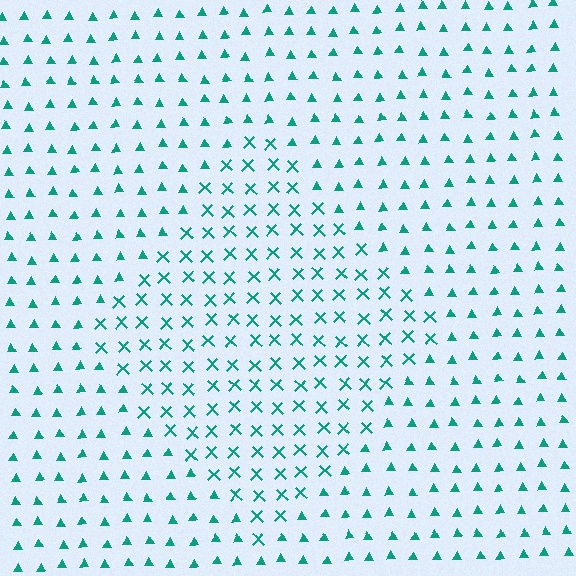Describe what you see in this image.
The image is filled with small teal elements arranged in a uniform grid. A diamond-shaped region contains X marks, while the surrounding area contains triangles. The boundary is defined purely by the change in element shape.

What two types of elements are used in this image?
The image uses X marks inside the diamond region and triangles outside it.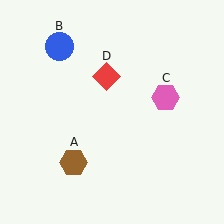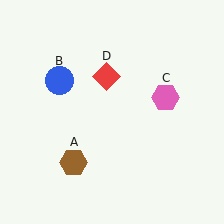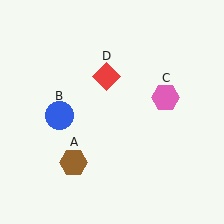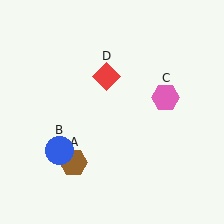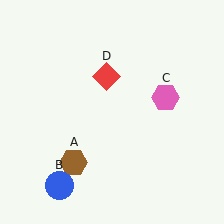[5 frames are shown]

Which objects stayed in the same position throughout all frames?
Brown hexagon (object A) and pink hexagon (object C) and red diamond (object D) remained stationary.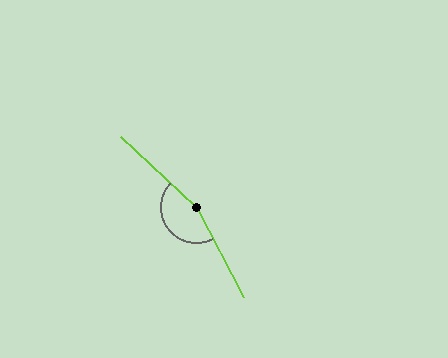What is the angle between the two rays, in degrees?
Approximately 160 degrees.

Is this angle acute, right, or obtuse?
It is obtuse.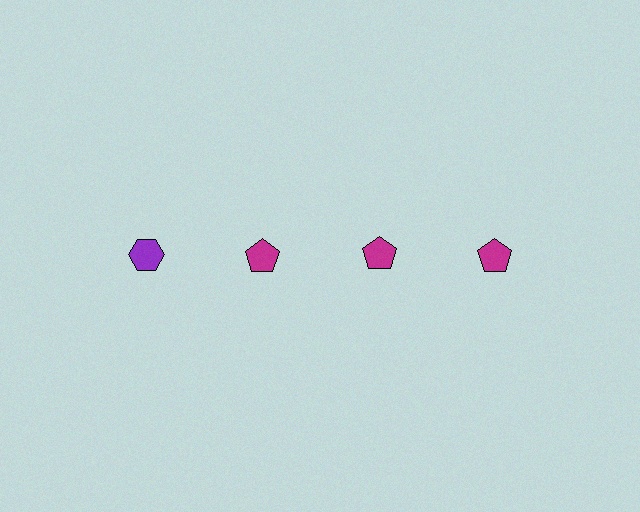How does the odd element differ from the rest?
It differs in both color (purple instead of magenta) and shape (hexagon instead of pentagon).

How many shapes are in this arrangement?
There are 4 shapes arranged in a grid pattern.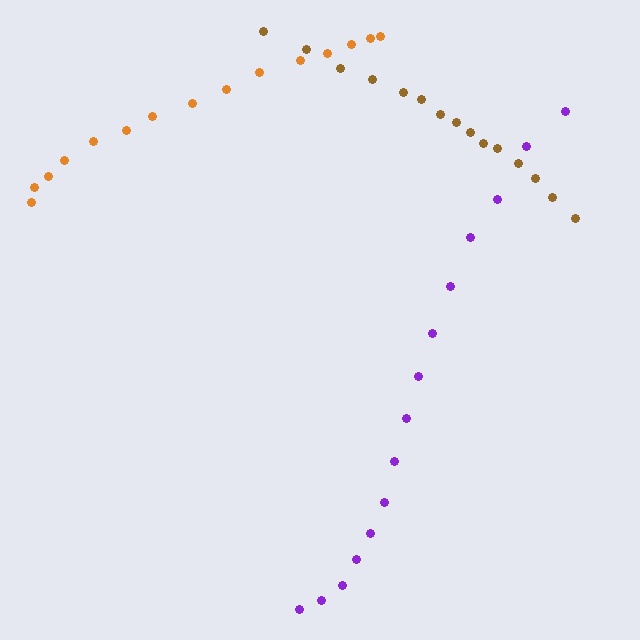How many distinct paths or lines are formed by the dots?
There are 3 distinct paths.